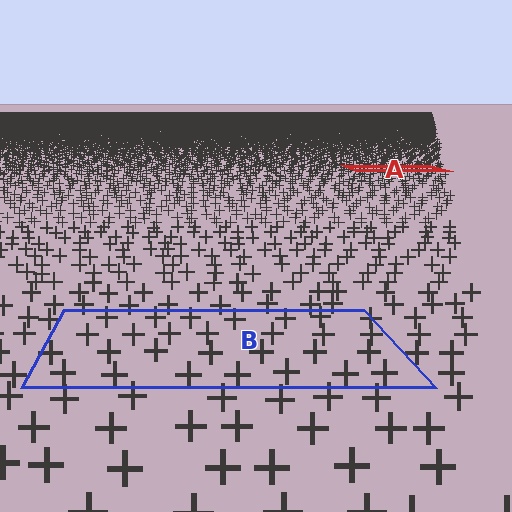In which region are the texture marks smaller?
The texture marks are smaller in region A, because it is farther away.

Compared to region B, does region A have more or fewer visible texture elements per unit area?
Region A has more texture elements per unit area — they are packed more densely because it is farther away.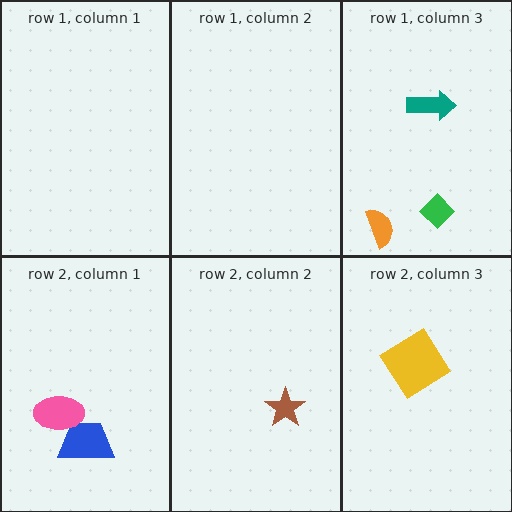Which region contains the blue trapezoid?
The row 2, column 1 region.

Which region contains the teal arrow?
The row 1, column 3 region.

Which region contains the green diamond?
The row 1, column 3 region.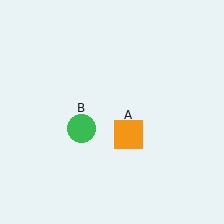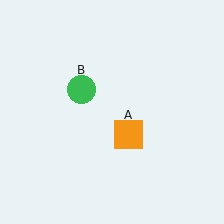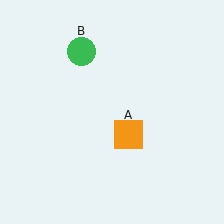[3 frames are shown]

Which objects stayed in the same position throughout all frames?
Orange square (object A) remained stationary.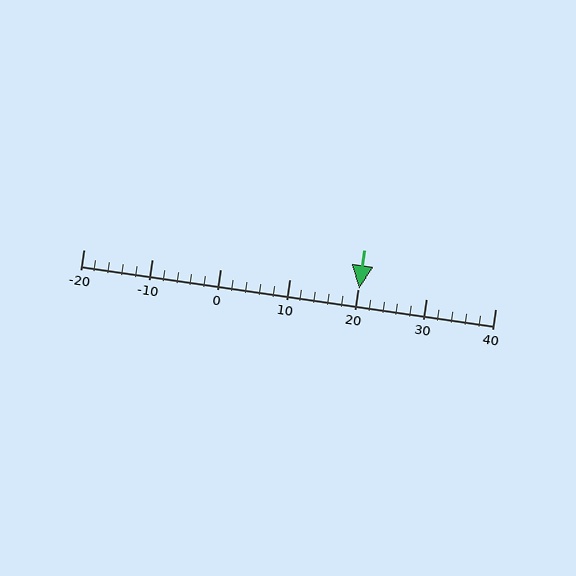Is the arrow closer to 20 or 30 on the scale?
The arrow is closer to 20.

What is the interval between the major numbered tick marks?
The major tick marks are spaced 10 units apart.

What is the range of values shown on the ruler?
The ruler shows values from -20 to 40.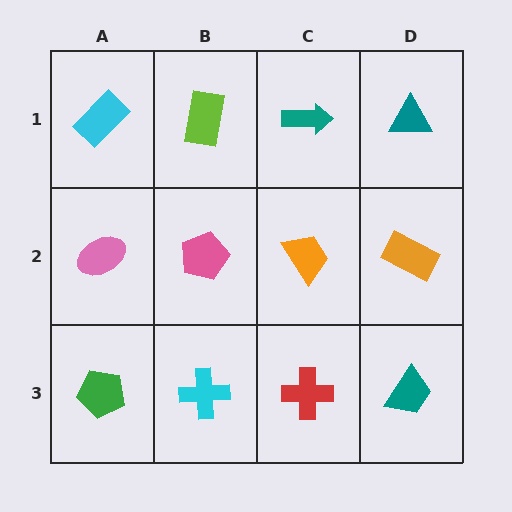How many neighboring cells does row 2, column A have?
3.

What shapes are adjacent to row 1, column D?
An orange rectangle (row 2, column D), a teal arrow (row 1, column C).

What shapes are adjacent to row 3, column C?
An orange trapezoid (row 2, column C), a cyan cross (row 3, column B), a teal trapezoid (row 3, column D).